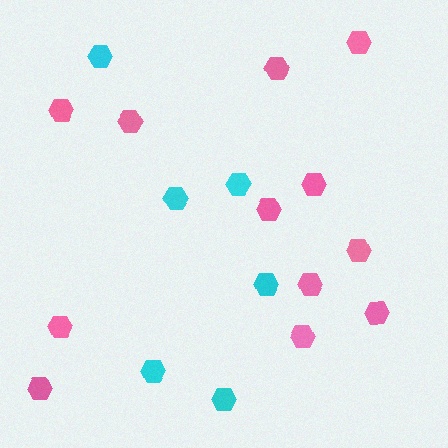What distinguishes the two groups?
There are 2 groups: one group of cyan hexagons (6) and one group of pink hexagons (12).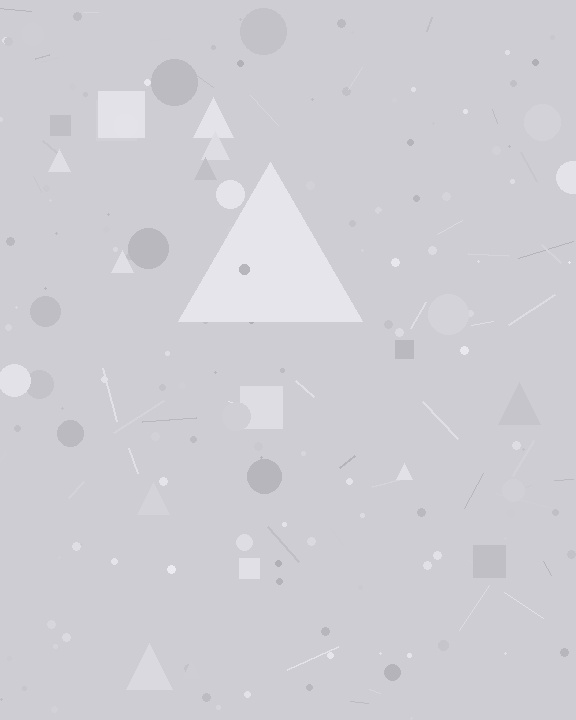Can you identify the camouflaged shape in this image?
The camouflaged shape is a triangle.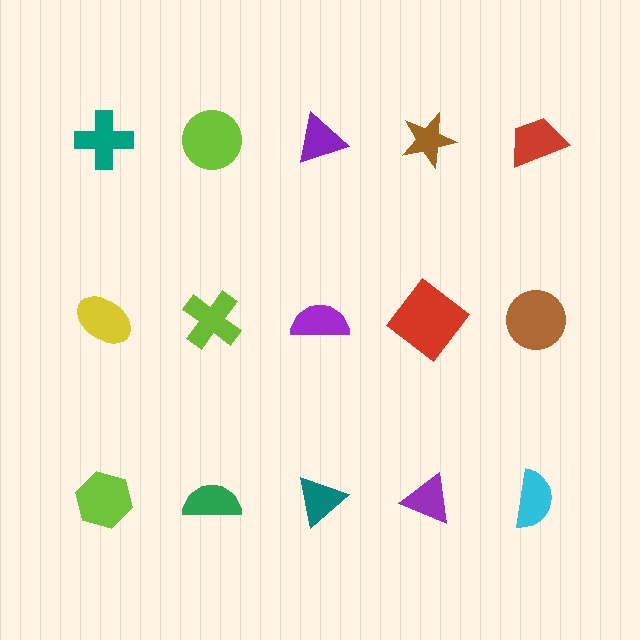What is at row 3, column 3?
A teal triangle.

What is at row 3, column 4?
A purple triangle.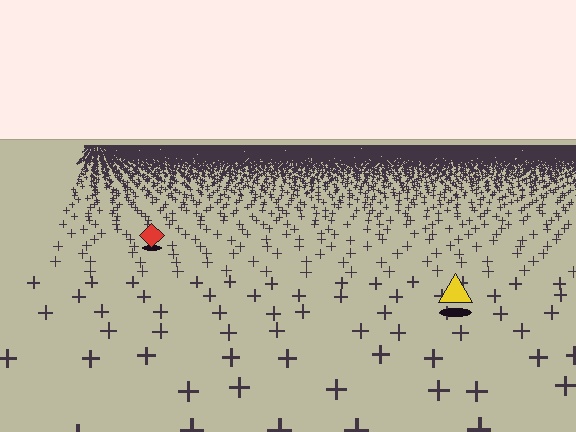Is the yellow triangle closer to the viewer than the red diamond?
Yes. The yellow triangle is closer — you can tell from the texture gradient: the ground texture is coarser near it.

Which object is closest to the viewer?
The yellow triangle is closest. The texture marks near it are larger and more spread out.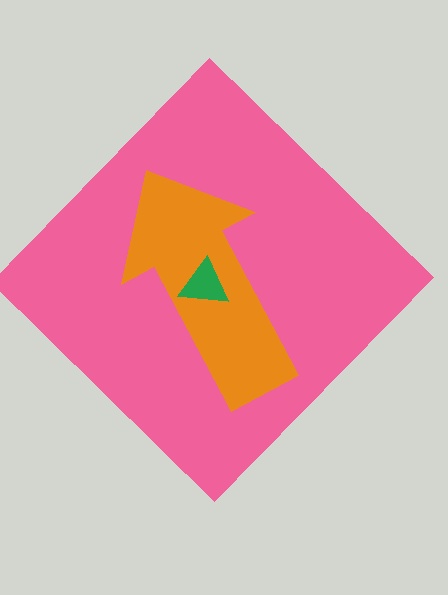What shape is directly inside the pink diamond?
The orange arrow.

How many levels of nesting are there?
3.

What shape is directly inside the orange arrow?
The green triangle.